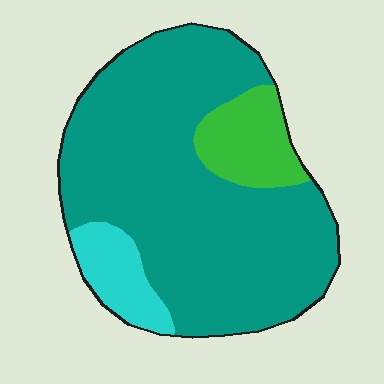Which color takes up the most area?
Teal, at roughly 80%.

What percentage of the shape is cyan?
Cyan covers about 10% of the shape.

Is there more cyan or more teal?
Teal.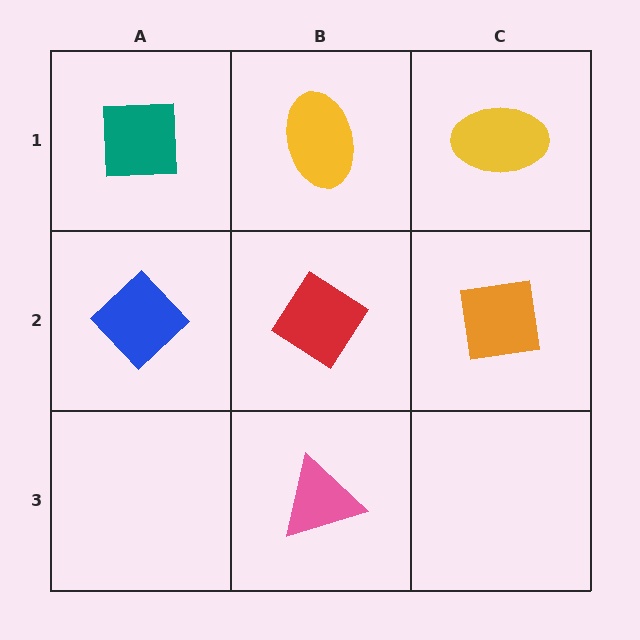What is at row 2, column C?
An orange square.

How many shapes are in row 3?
1 shape.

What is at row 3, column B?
A pink triangle.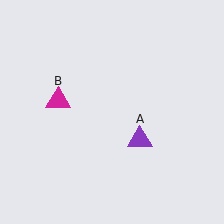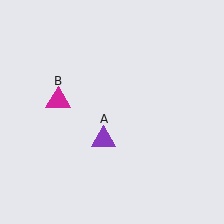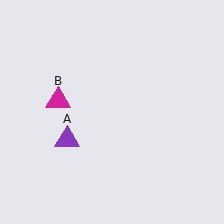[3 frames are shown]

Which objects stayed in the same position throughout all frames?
Magenta triangle (object B) remained stationary.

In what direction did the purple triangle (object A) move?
The purple triangle (object A) moved left.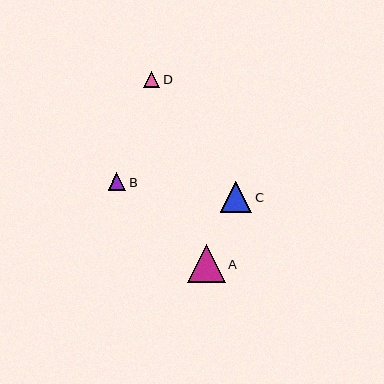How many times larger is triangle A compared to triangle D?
Triangle A is approximately 2.3 times the size of triangle D.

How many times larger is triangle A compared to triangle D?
Triangle A is approximately 2.3 times the size of triangle D.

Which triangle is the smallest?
Triangle D is the smallest with a size of approximately 17 pixels.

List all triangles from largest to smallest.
From largest to smallest: A, C, B, D.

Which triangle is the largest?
Triangle A is the largest with a size of approximately 38 pixels.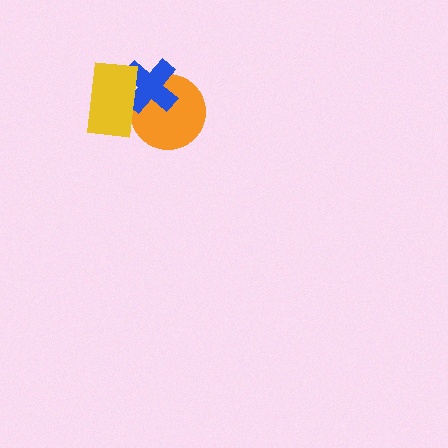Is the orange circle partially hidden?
Yes, it is partially covered by another shape.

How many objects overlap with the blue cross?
2 objects overlap with the blue cross.